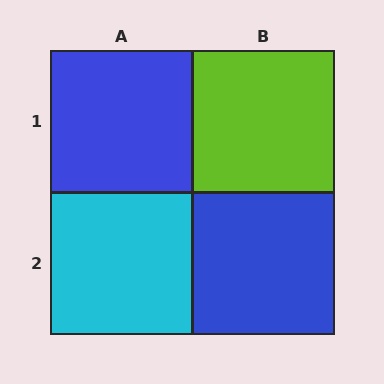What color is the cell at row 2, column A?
Cyan.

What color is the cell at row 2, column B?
Blue.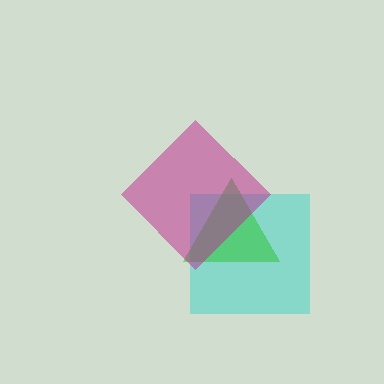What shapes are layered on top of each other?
The layered shapes are: a cyan square, a green triangle, a magenta diamond.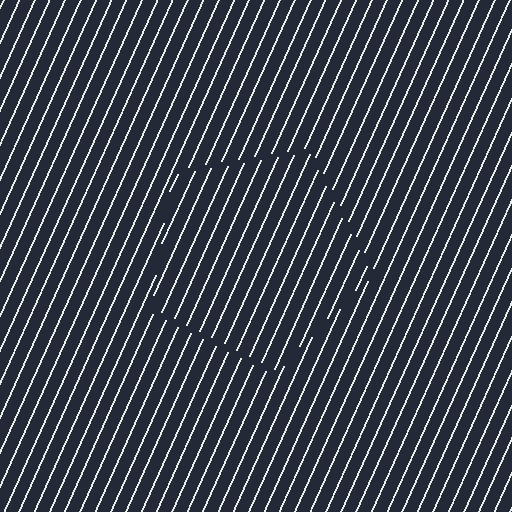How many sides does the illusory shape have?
5 sides — the line-ends trace a pentagon.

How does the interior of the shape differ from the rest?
The interior of the shape contains the same grating, shifted by half a period — the contour is defined by the phase discontinuity where line-ends from the inner and outer gratings abut.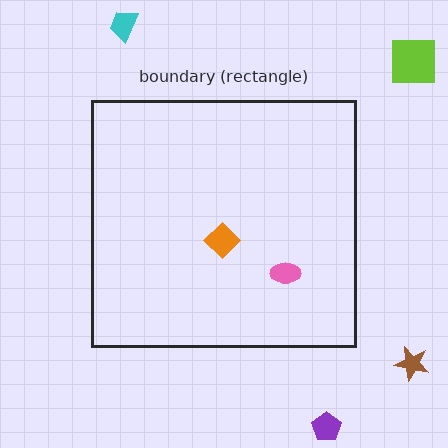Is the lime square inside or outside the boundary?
Outside.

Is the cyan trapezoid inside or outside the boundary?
Outside.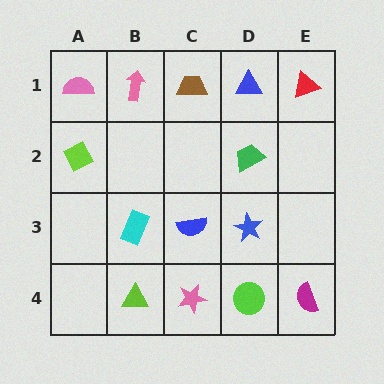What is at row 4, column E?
A magenta semicircle.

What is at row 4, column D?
A lime circle.